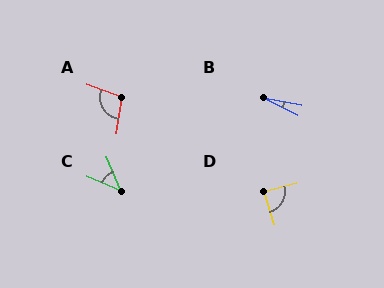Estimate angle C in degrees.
Approximately 44 degrees.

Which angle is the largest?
A, at approximately 102 degrees.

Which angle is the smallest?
B, at approximately 17 degrees.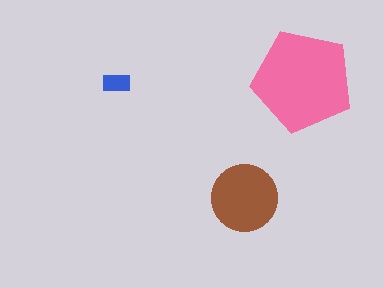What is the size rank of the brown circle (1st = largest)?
2nd.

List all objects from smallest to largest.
The blue rectangle, the brown circle, the pink pentagon.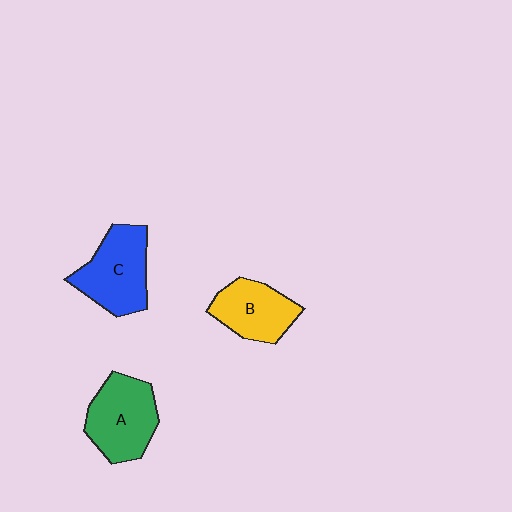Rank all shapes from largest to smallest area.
From largest to smallest: C (blue), A (green), B (yellow).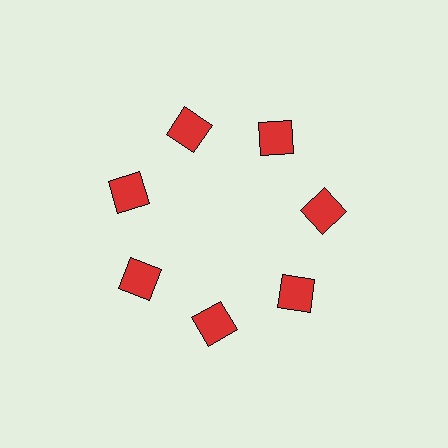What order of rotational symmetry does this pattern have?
This pattern has 7-fold rotational symmetry.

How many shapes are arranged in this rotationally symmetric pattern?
There are 7 shapes, arranged in 7 groups of 1.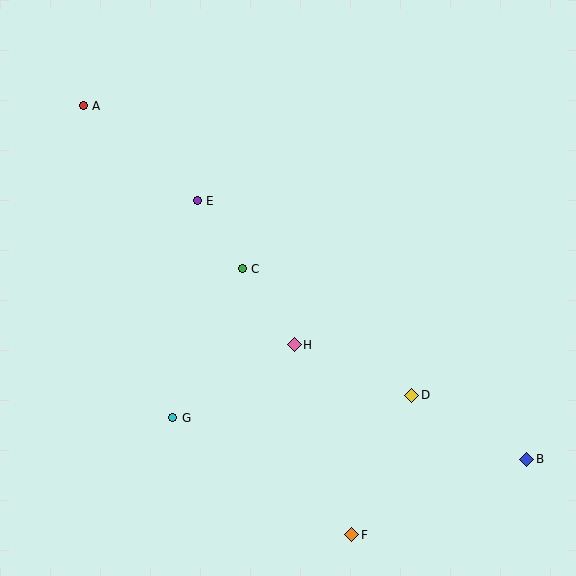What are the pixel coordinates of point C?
Point C is at (242, 269).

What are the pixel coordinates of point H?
Point H is at (294, 345).